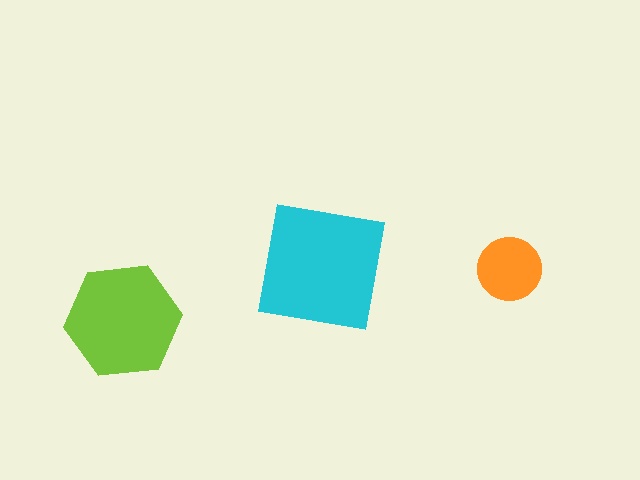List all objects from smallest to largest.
The orange circle, the lime hexagon, the cyan square.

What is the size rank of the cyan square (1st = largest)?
1st.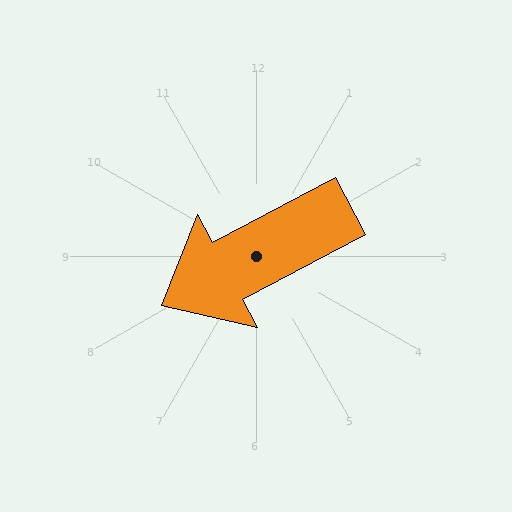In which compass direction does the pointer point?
Southwest.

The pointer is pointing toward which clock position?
Roughly 8 o'clock.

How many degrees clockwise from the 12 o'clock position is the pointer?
Approximately 242 degrees.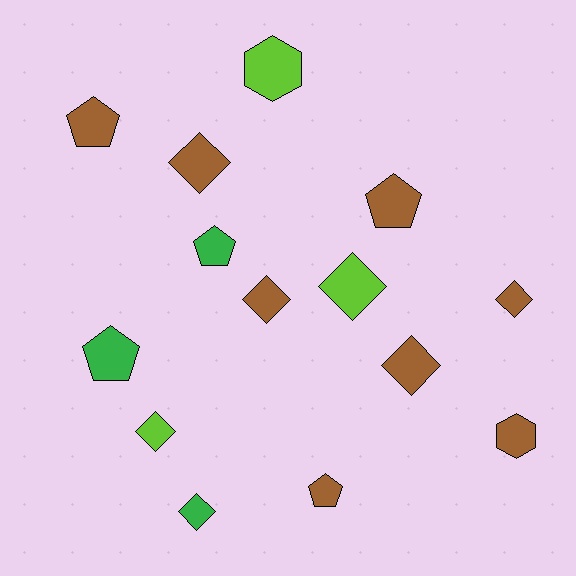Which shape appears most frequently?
Diamond, with 7 objects.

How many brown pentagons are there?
There are 3 brown pentagons.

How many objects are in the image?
There are 14 objects.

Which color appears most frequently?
Brown, with 8 objects.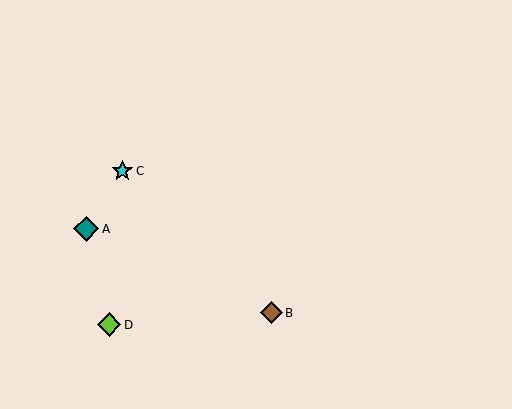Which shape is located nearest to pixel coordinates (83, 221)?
The teal diamond (labeled A) at (86, 229) is nearest to that location.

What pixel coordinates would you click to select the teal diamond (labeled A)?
Click at (86, 229) to select the teal diamond A.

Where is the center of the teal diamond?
The center of the teal diamond is at (86, 229).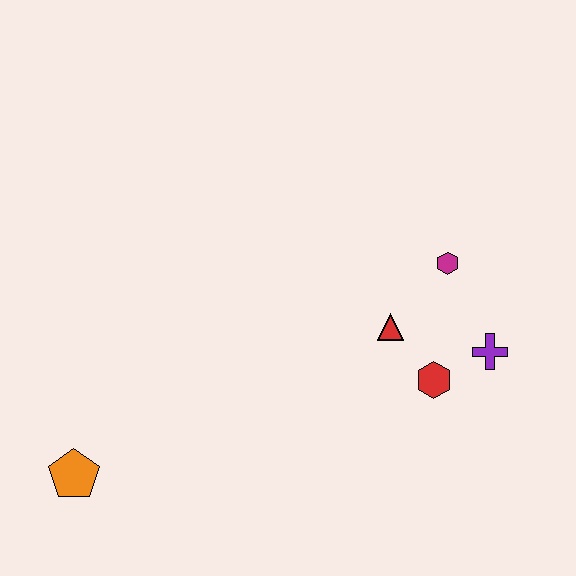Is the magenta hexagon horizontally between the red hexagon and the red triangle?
No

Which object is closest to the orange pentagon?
The red triangle is closest to the orange pentagon.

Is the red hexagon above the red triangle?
No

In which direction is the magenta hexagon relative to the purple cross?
The magenta hexagon is above the purple cross.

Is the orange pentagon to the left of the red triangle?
Yes